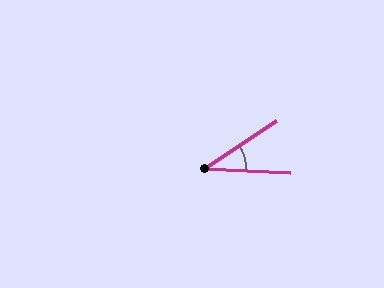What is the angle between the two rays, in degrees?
Approximately 36 degrees.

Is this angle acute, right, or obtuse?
It is acute.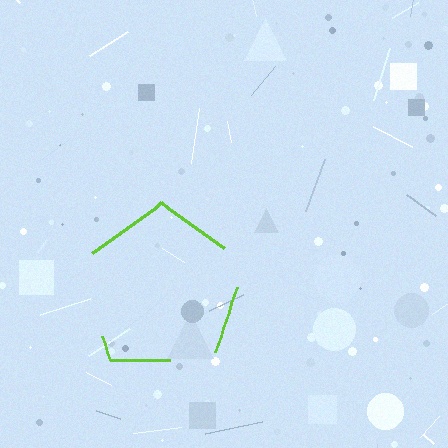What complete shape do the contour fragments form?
The contour fragments form a pentagon.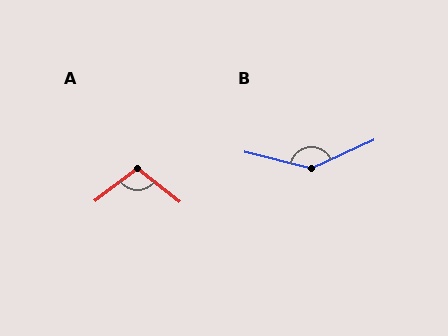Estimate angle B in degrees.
Approximately 142 degrees.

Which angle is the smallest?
A, at approximately 104 degrees.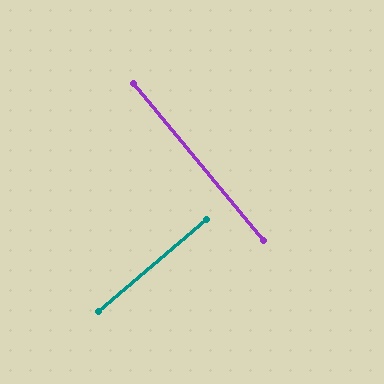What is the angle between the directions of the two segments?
Approximately 89 degrees.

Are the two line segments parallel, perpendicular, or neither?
Perpendicular — they meet at approximately 89°.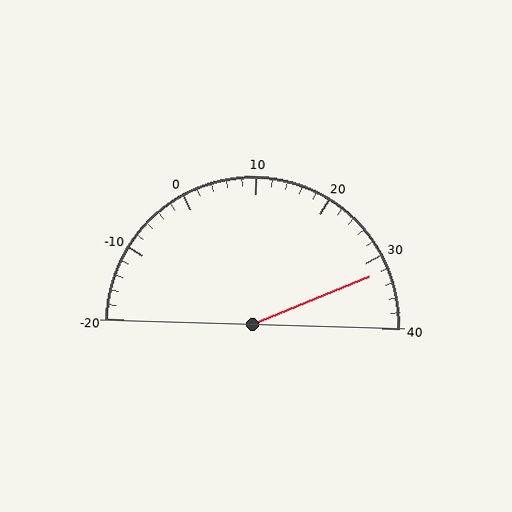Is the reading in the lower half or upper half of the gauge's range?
The reading is in the upper half of the range (-20 to 40).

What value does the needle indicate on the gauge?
The needle indicates approximately 32.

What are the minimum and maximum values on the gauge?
The gauge ranges from -20 to 40.